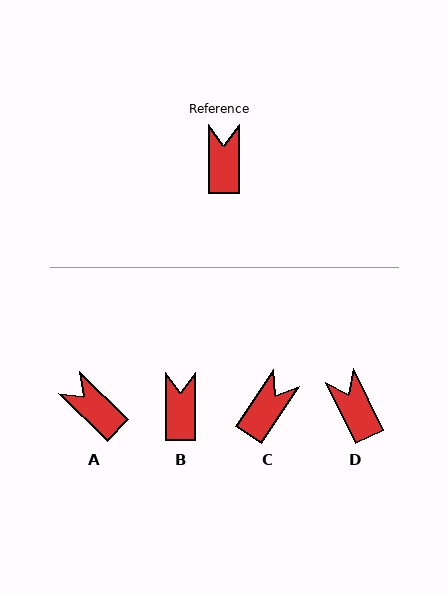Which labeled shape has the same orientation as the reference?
B.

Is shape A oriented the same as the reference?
No, it is off by about 45 degrees.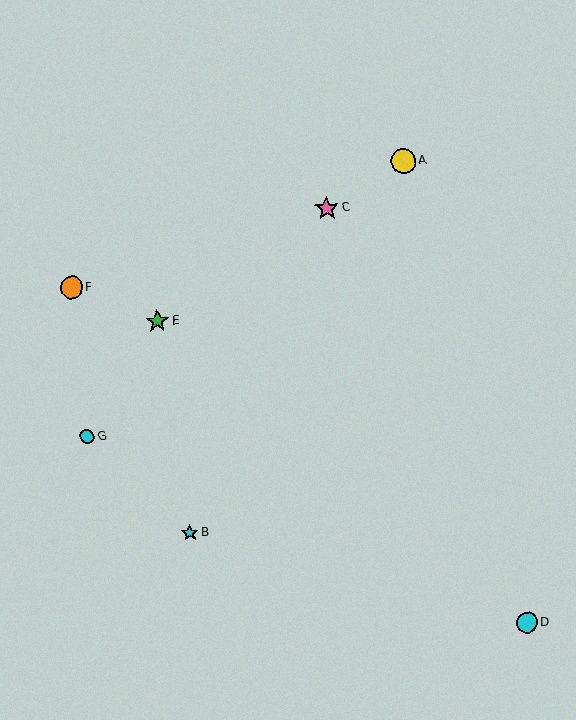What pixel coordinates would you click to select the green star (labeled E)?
Click at (157, 321) to select the green star E.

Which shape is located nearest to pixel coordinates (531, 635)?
The cyan circle (labeled D) at (527, 623) is nearest to that location.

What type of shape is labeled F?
Shape F is an orange circle.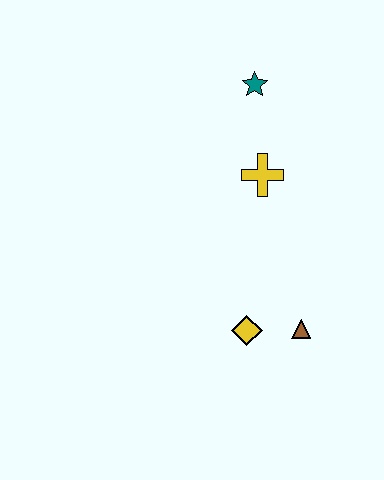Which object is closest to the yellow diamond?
The brown triangle is closest to the yellow diamond.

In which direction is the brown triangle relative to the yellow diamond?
The brown triangle is to the right of the yellow diamond.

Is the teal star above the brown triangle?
Yes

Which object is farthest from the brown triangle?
The teal star is farthest from the brown triangle.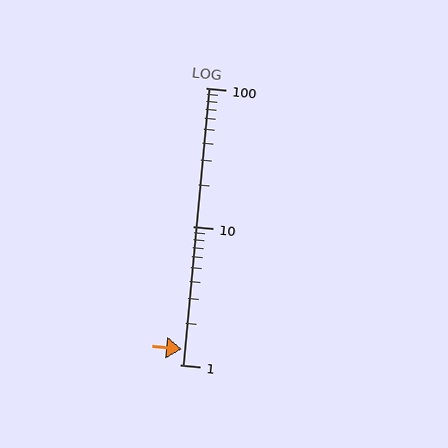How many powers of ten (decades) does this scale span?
The scale spans 2 decades, from 1 to 100.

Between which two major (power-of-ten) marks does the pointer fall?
The pointer is between 1 and 10.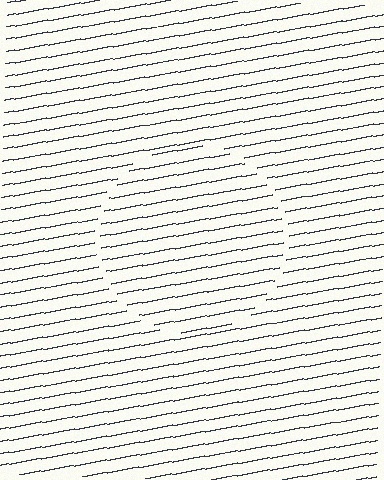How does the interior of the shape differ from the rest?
The interior of the shape contains the same grating, shifted by half a period — the contour is defined by the phase discontinuity where line-ends from the inner and outer gratings abut.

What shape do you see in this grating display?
An illusory circle. The interior of the shape contains the same grating, shifted by half a period — the contour is defined by the phase discontinuity where line-ends from the inner and outer gratings abut.